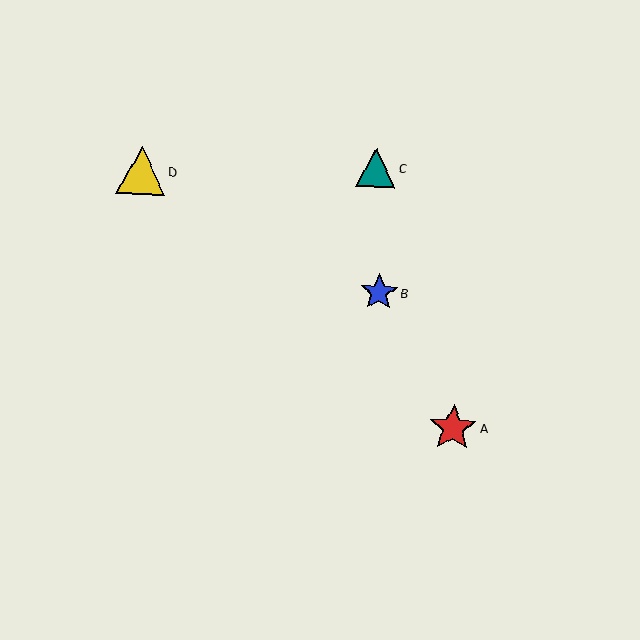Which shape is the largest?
The yellow triangle (labeled D) is the largest.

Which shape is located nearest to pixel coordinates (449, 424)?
The red star (labeled A) at (453, 428) is nearest to that location.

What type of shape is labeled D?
Shape D is a yellow triangle.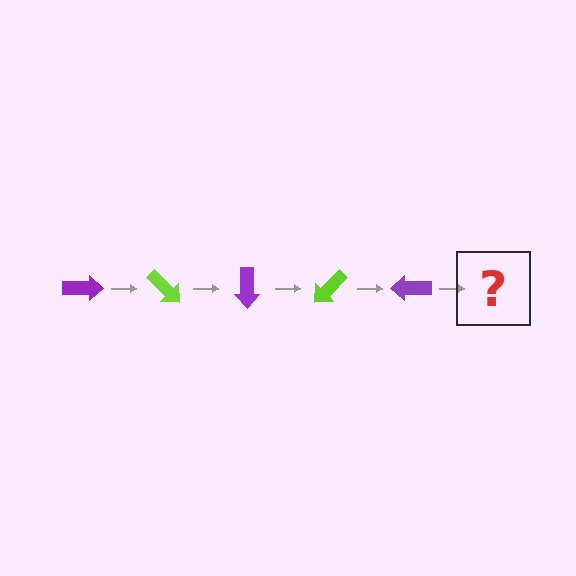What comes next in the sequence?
The next element should be a lime arrow, rotated 225 degrees from the start.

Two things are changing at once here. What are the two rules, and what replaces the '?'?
The two rules are that it rotates 45 degrees each step and the color cycles through purple and lime. The '?' should be a lime arrow, rotated 225 degrees from the start.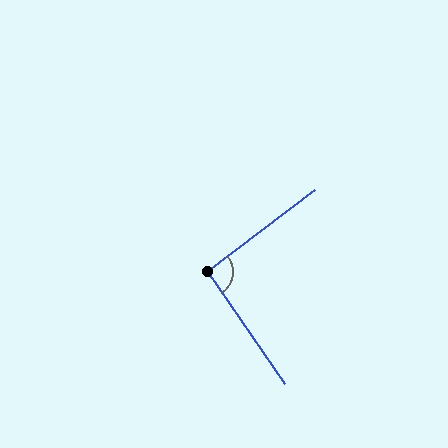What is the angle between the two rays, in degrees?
Approximately 93 degrees.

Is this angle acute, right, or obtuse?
It is approximately a right angle.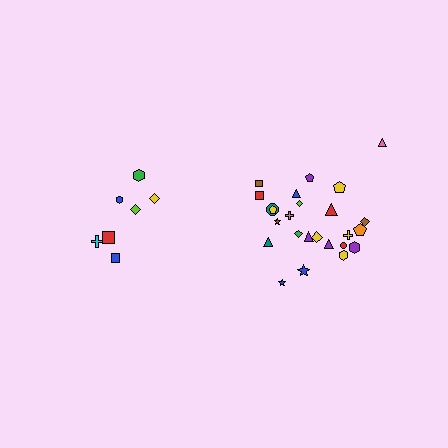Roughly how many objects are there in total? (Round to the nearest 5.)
Roughly 30 objects in total.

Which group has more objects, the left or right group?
The right group.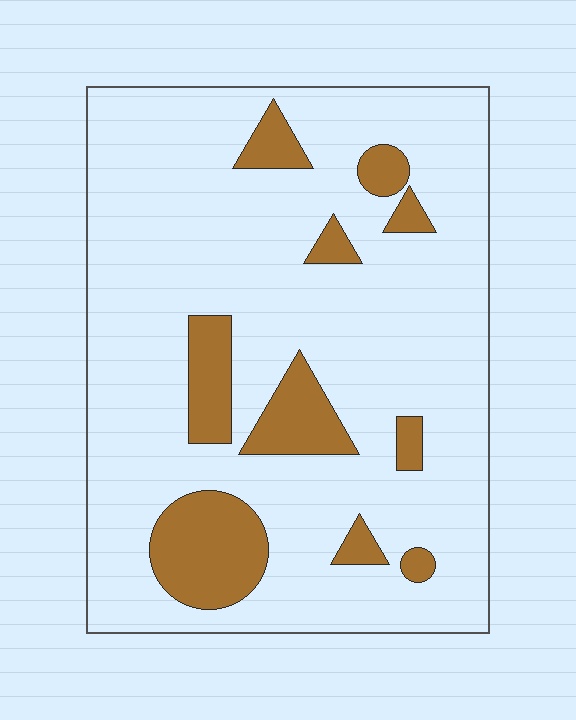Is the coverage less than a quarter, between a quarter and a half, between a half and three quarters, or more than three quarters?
Less than a quarter.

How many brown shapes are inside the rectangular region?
10.